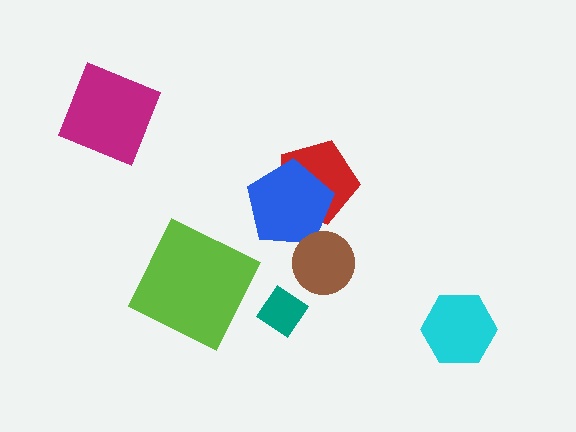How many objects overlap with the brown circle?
1 object overlaps with the brown circle.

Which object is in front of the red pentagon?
The blue pentagon is in front of the red pentagon.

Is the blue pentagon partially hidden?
Yes, it is partially covered by another shape.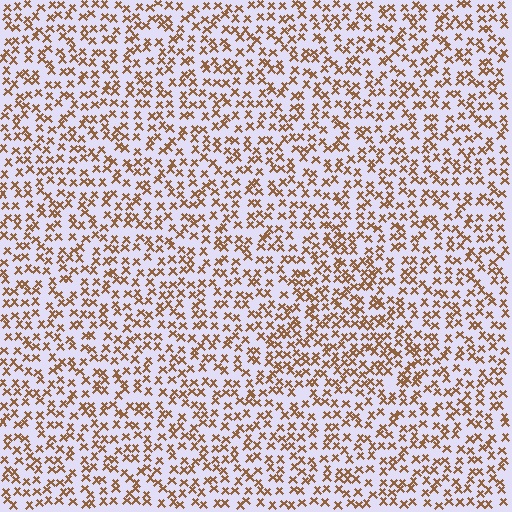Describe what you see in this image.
The image contains small brown elements arranged at two different densities. A triangle-shaped region is visible where the elements are more densely packed than the surrounding area.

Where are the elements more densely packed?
The elements are more densely packed inside the triangle boundary.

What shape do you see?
I see a triangle.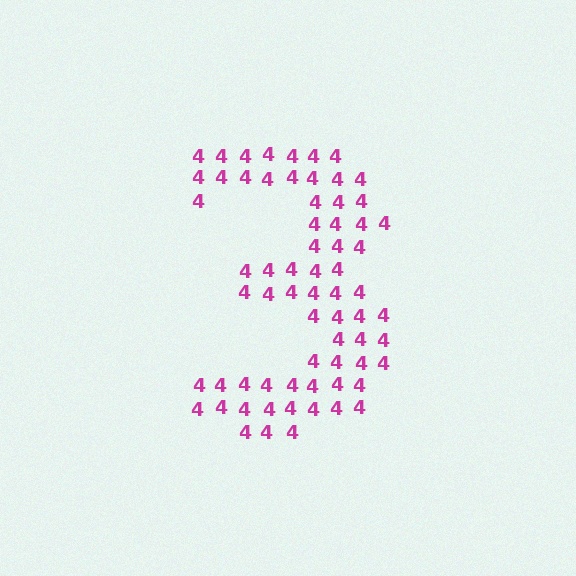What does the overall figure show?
The overall figure shows the digit 3.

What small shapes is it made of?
It is made of small digit 4's.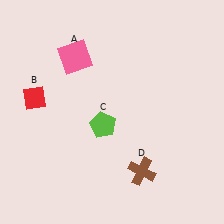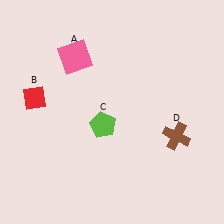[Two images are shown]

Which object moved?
The brown cross (D) moved up.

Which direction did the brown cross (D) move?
The brown cross (D) moved up.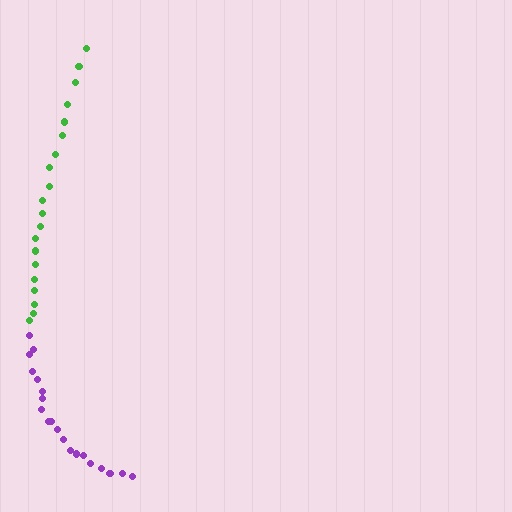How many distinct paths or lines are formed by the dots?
There are 2 distinct paths.